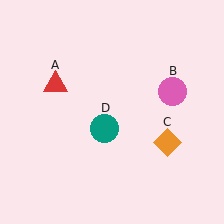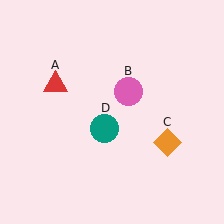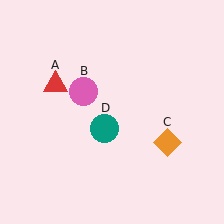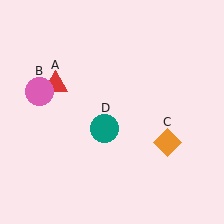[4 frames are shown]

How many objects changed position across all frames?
1 object changed position: pink circle (object B).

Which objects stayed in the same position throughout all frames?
Red triangle (object A) and orange diamond (object C) and teal circle (object D) remained stationary.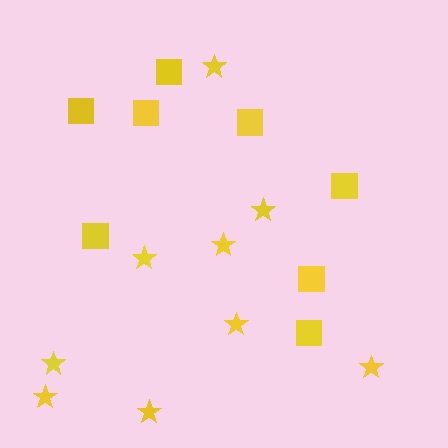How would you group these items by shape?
There are 2 groups: one group of stars (9) and one group of squares (8).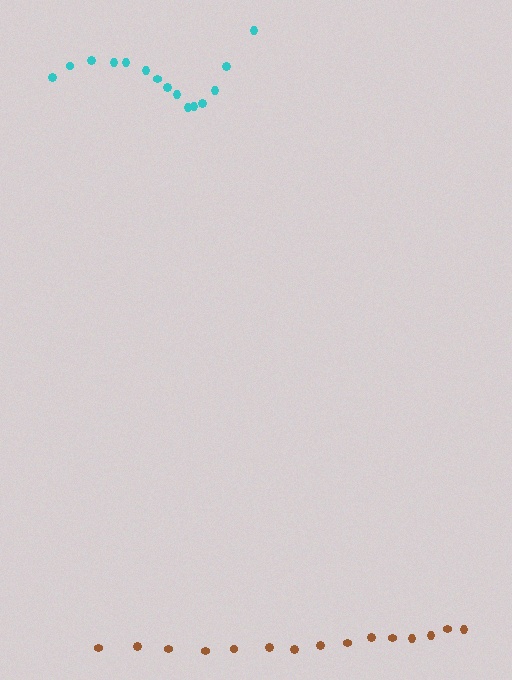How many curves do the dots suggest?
There are 2 distinct paths.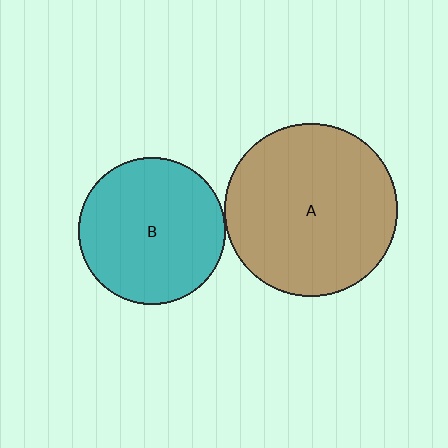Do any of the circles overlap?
No, none of the circles overlap.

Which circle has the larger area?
Circle A (brown).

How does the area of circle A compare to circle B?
Approximately 1.4 times.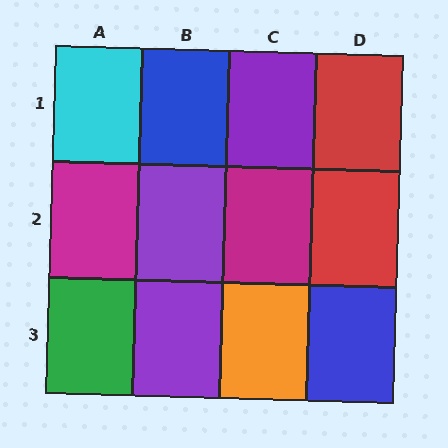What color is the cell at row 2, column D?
Red.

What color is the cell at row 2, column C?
Magenta.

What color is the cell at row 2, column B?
Purple.